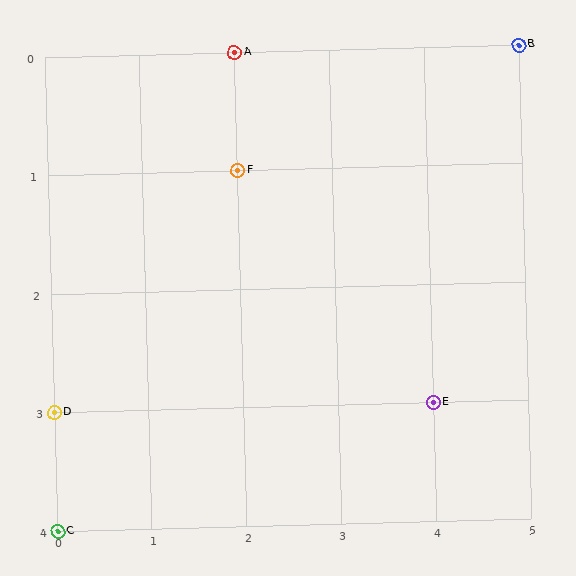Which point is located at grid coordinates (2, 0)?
Point A is at (2, 0).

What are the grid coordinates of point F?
Point F is at grid coordinates (2, 1).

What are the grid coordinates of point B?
Point B is at grid coordinates (5, 0).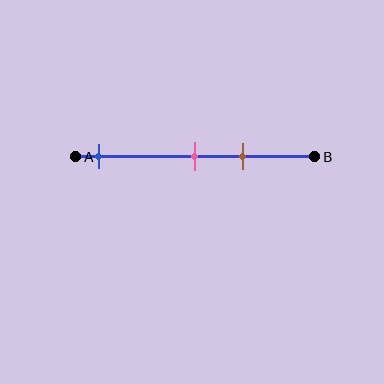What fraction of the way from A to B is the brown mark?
The brown mark is approximately 70% (0.7) of the way from A to B.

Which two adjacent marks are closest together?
The pink and brown marks are the closest adjacent pair.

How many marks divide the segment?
There are 3 marks dividing the segment.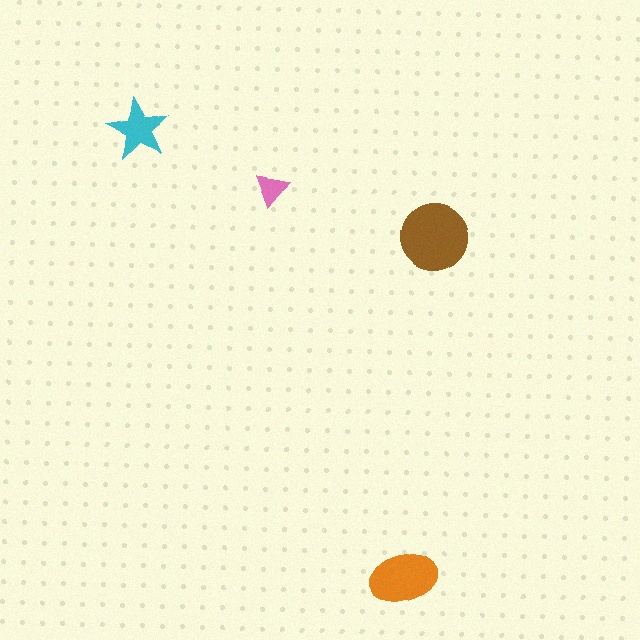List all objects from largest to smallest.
The brown circle, the orange ellipse, the cyan star, the pink triangle.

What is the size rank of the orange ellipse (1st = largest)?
2nd.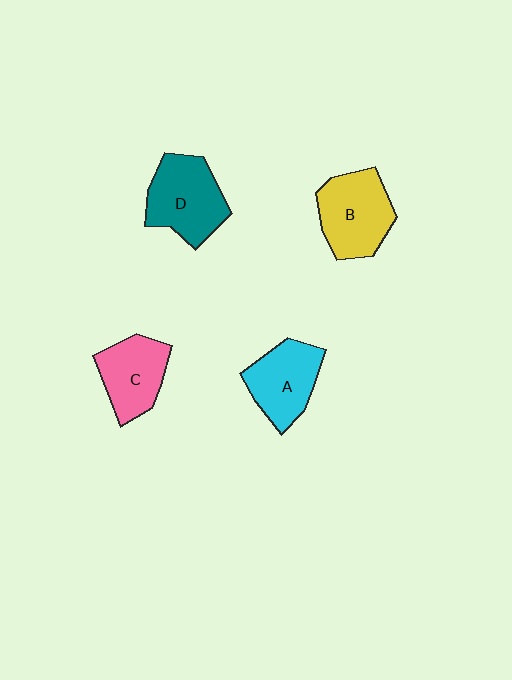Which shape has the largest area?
Shape D (teal).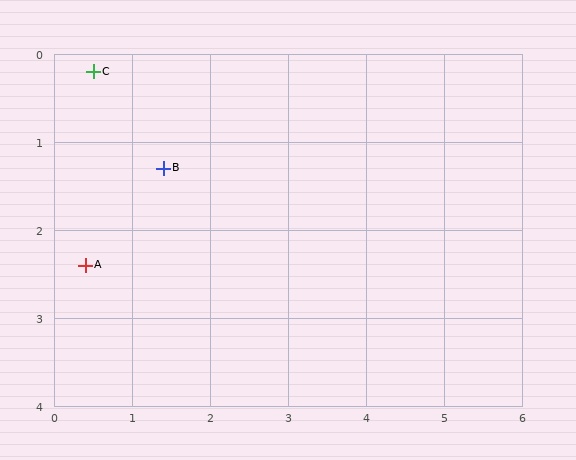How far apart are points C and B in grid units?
Points C and B are about 1.4 grid units apart.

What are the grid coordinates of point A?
Point A is at approximately (0.4, 2.4).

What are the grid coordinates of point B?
Point B is at approximately (1.4, 1.3).